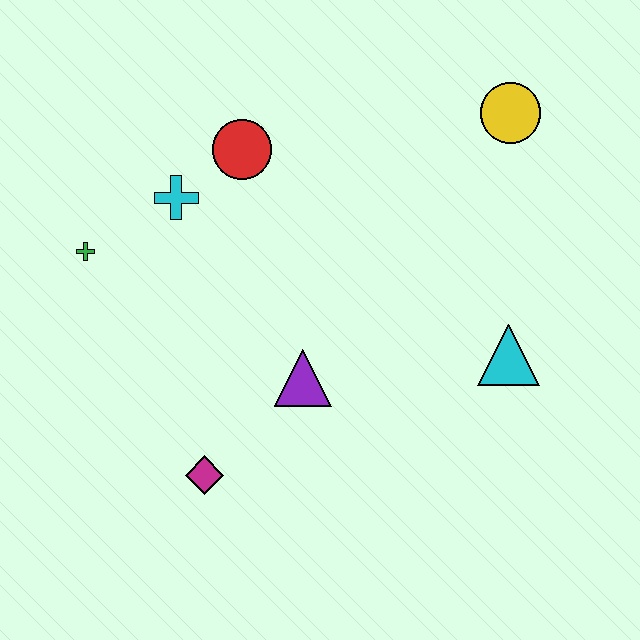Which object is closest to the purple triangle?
The magenta diamond is closest to the purple triangle.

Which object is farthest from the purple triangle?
The yellow circle is farthest from the purple triangle.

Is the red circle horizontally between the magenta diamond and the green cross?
No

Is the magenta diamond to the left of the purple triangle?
Yes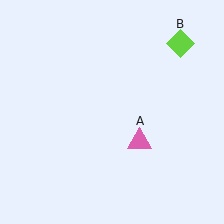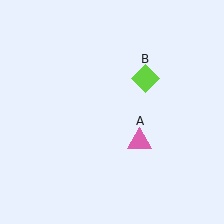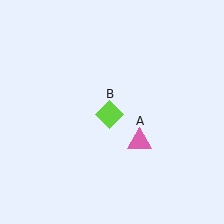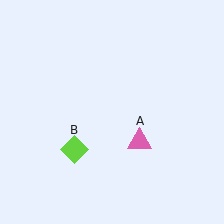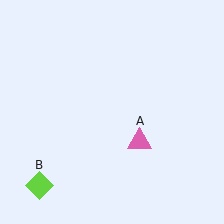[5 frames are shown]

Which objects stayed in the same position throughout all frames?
Pink triangle (object A) remained stationary.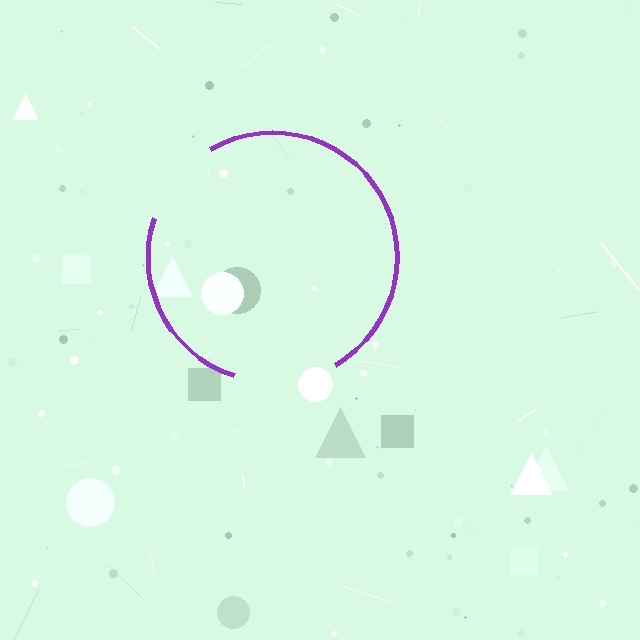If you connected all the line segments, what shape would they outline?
They would outline a circle.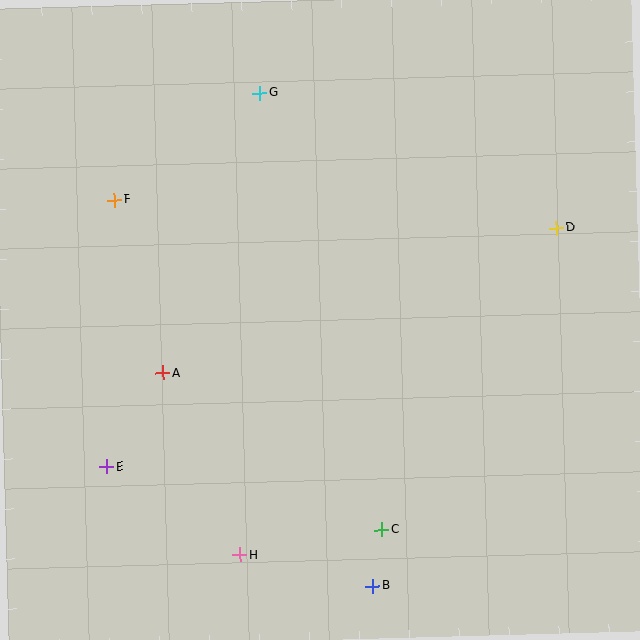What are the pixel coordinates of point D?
Point D is at (557, 228).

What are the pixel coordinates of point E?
Point E is at (107, 466).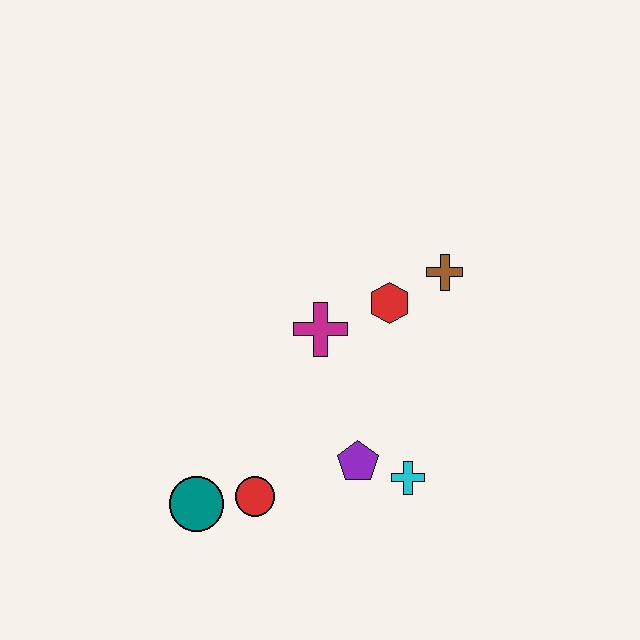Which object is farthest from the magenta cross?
The teal circle is farthest from the magenta cross.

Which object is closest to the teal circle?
The red circle is closest to the teal circle.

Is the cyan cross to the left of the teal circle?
No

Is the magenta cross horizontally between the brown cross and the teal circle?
Yes